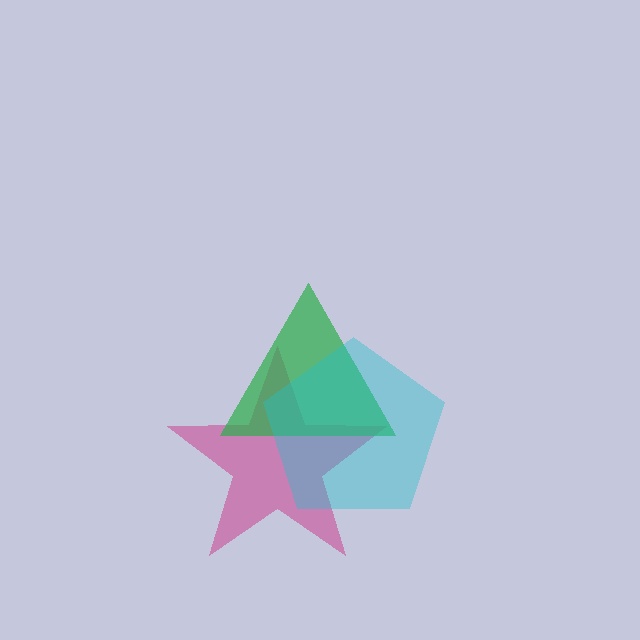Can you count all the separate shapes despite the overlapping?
Yes, there are 3 separate shapes.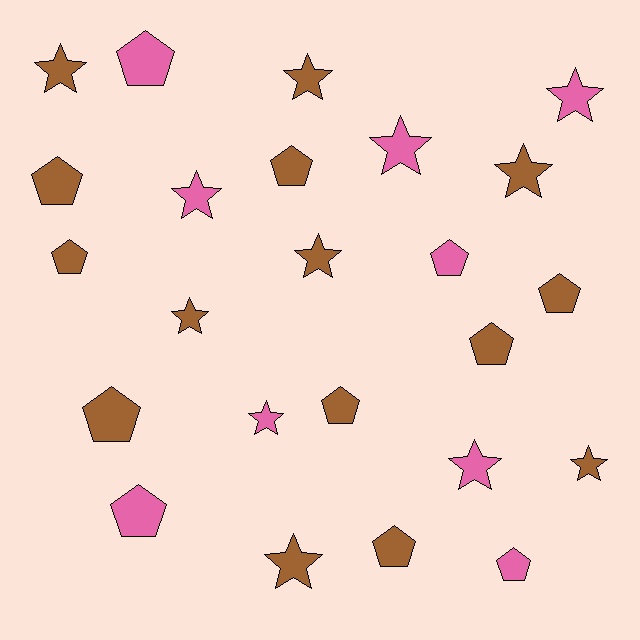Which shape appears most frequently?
Star, with 12 objects.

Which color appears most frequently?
Brown, with 15 objects.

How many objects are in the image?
There are 24 objects.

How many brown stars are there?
There are 7 brown stars.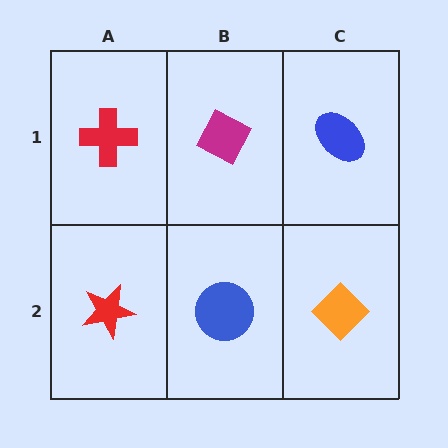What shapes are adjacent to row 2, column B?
A magenta diamond (row 1, column B), a red star (row 2, column A), an orange diamond (row 2, column C).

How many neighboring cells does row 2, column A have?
2.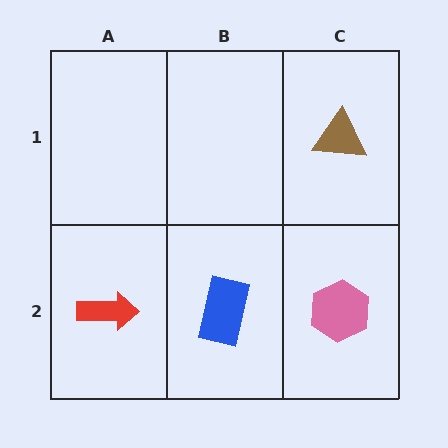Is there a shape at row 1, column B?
No, that cell is empty.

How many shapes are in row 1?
1 shape.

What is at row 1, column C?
A brown triangle.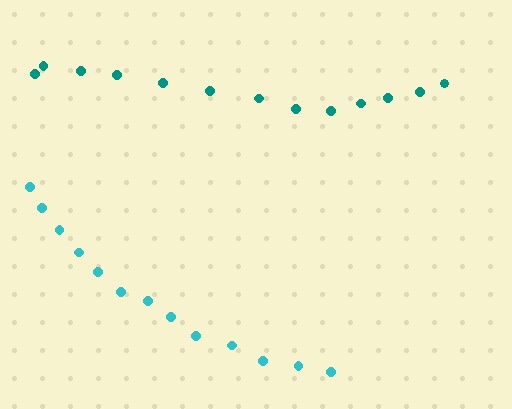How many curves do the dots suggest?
There are 2 distinct paths.